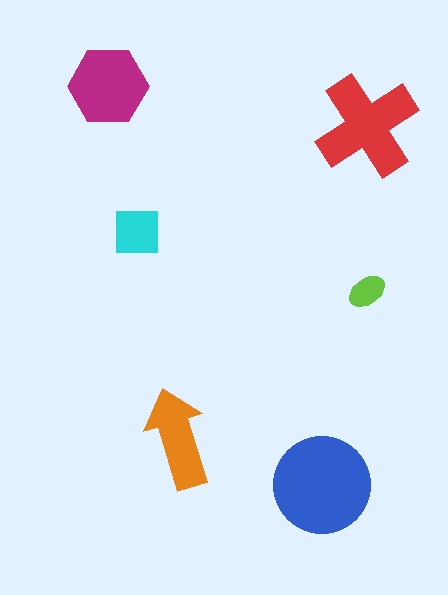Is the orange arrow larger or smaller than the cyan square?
Larger.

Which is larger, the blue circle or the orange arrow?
The blue circle.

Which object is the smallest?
The lime ellipse.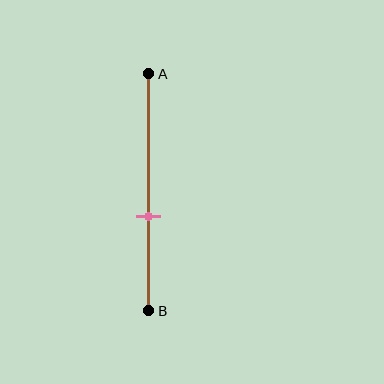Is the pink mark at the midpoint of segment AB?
No, the mark is at about 60% from A, not at the 50% midpoint.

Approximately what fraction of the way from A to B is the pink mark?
The pink mark is approximately 60% of the way from A to B.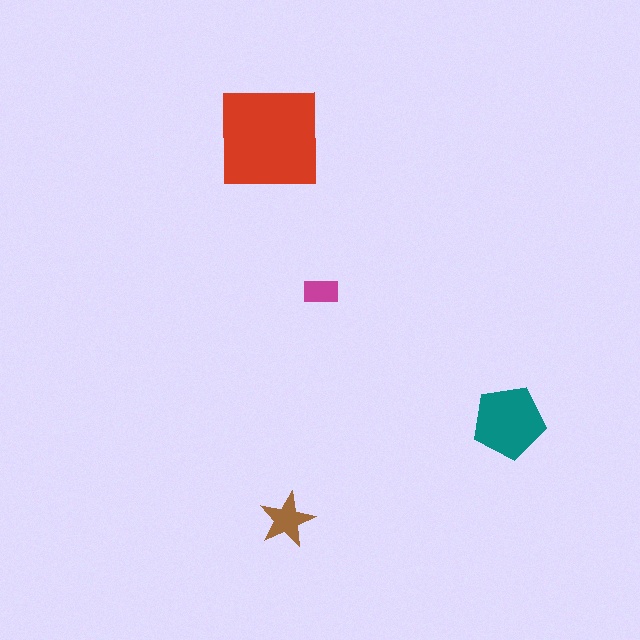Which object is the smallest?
The magenta rectangle.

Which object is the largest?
The red square.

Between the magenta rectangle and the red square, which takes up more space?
The red square.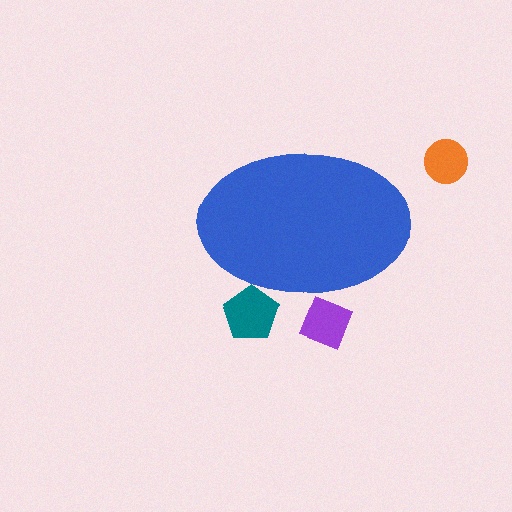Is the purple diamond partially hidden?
Yes, the purple diamond is partially hidden behind the blue ellipse.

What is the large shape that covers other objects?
A blue ellipse.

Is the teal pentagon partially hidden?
Yes, the teal pentagon is partially hidden behind the blue ellipse.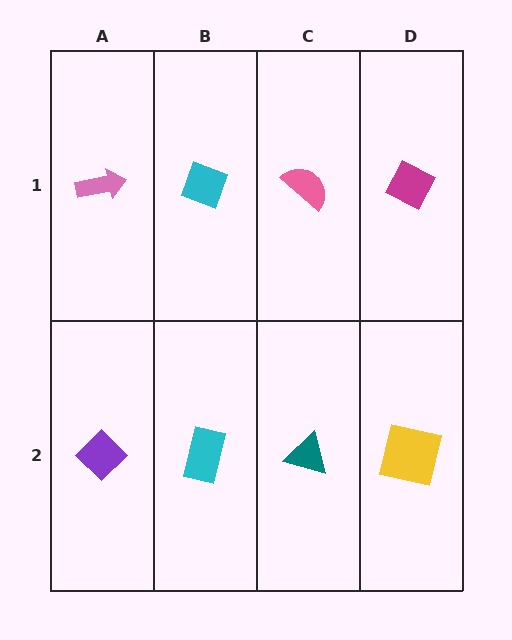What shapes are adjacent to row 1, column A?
A purple diamond (row 2, column A), a cyan diamond (row 1, column B).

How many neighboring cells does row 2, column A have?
2.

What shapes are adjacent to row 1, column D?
A yellow square (row 2, column D), a pink semicircle (row 1, column C).